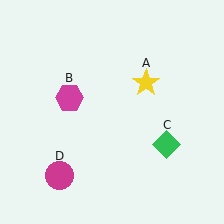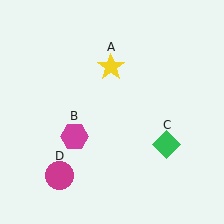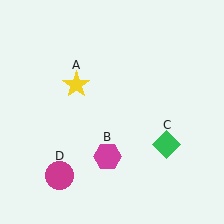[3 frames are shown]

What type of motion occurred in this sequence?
The yellow star (object A), magenta hexagon (object B) rotated counterclockwise around the center of the scene.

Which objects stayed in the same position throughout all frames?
Green diamond (object C) and magenta circle (object D) remained stationary.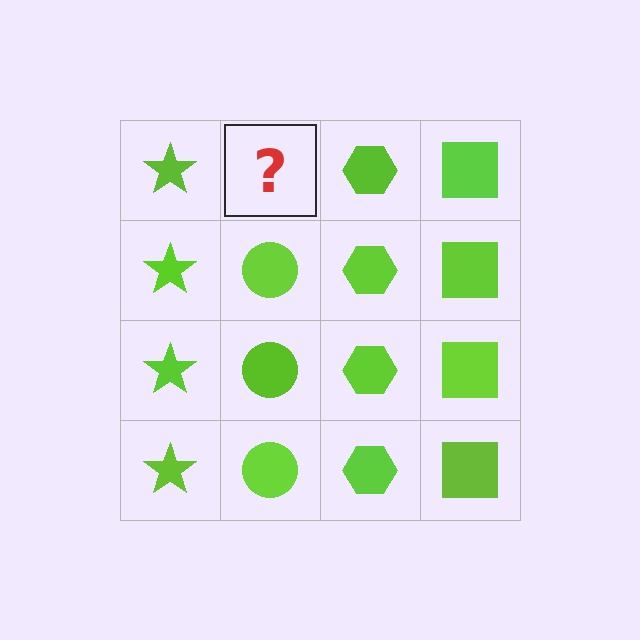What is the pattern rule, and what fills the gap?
The rule is that each column has a consistent shape. The gap should be filled with a lime circle.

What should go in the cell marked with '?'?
The missing cell should contain a lime circle.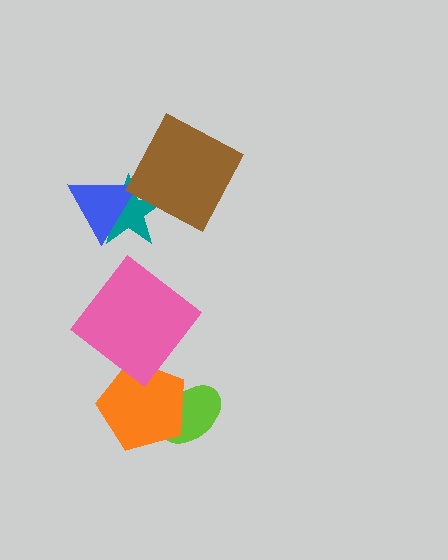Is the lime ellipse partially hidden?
Yes, it is partially covered by another shape.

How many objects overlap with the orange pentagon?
1 object overlaps with the orange pentagon.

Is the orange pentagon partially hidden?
No, no other shape covers it.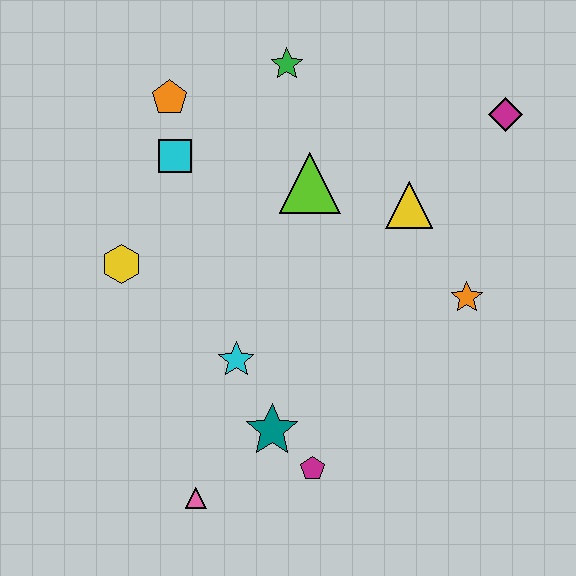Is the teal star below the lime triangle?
Yes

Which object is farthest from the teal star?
The magenta diamond is farthest from the teal star.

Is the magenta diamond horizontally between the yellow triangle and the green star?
No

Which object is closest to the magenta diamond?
The yellow triangle is closest to the magenta diamond.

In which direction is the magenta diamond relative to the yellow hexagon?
The magenta diamond is to the right of the yellow hexagon.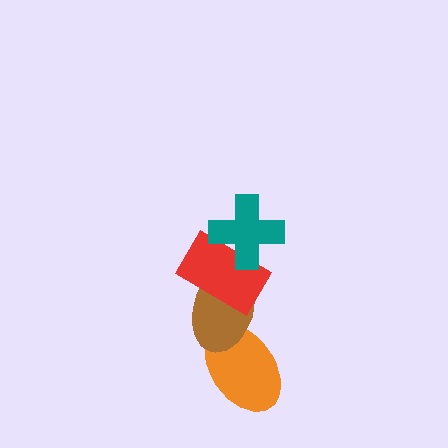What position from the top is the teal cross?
The teal cross is 1st from the top.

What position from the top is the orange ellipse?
The orange ellipse is 4th from the top.